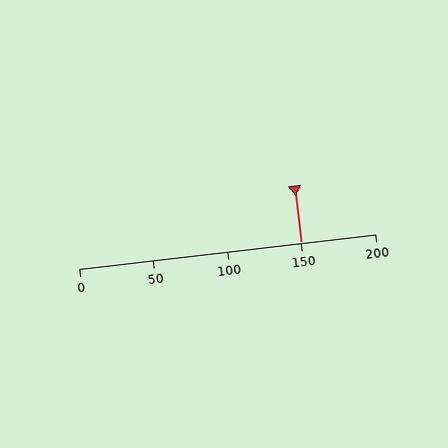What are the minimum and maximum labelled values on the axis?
The axis runs from 0 to 200.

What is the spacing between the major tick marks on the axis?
The major ticks are spaced 50 apart.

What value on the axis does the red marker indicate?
The marker indicates approximately 150.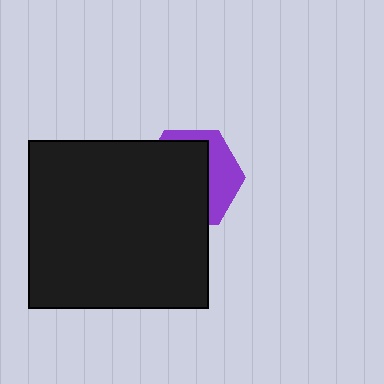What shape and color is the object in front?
The object in front is a black rectangle.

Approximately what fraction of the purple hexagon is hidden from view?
Roughly 66% of the purple hexagon is hidden behind the black rectangle.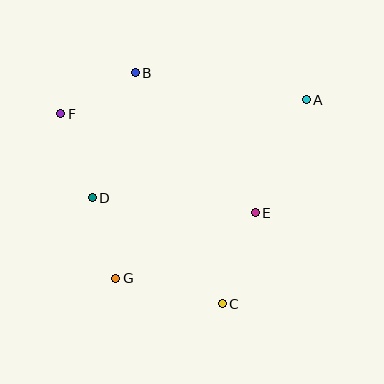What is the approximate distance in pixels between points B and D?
The distance between B and D is approximately 132 pixels.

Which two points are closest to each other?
Points D and G are closest to each other.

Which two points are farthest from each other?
Points A and G are farthest from each other.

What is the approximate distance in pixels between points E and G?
The distance between E and G is approximately 154 pixels.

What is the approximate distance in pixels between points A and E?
The distance between A and E is approximately 124 pixels.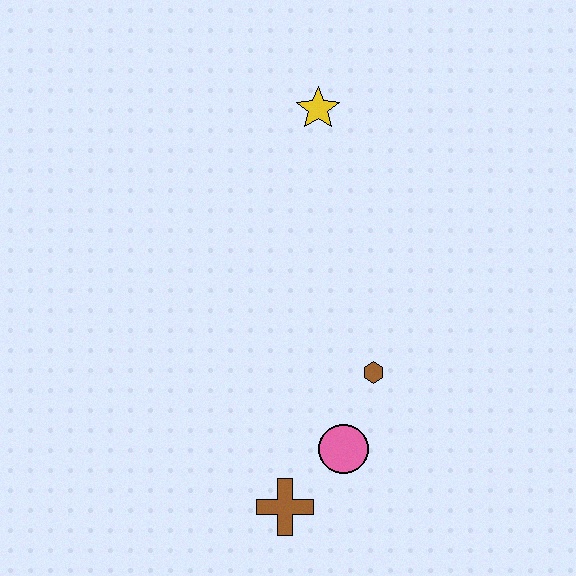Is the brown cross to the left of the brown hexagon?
Yes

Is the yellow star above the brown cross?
Yes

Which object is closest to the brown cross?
The pink circle is closest to the brown cross.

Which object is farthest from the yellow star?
The brown cross is farthest from the yellow star.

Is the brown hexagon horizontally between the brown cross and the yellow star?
No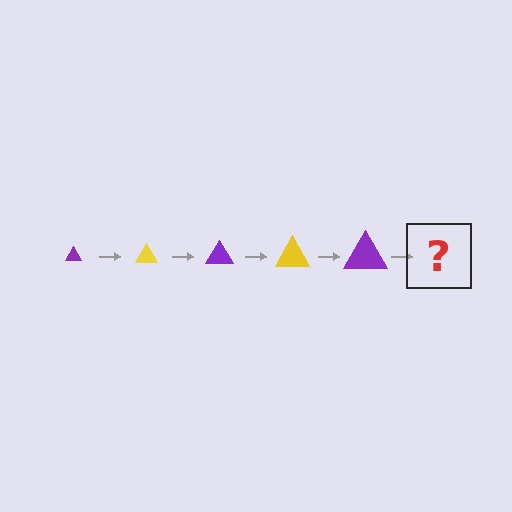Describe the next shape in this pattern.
It should be a yellow triangle, larger than the previous one.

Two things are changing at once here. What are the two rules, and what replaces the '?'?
The two rules are that the triangle grows larger each step and the color cycles through purple and yellow. The '?' should be a yellow triangle, larger than the previous one.